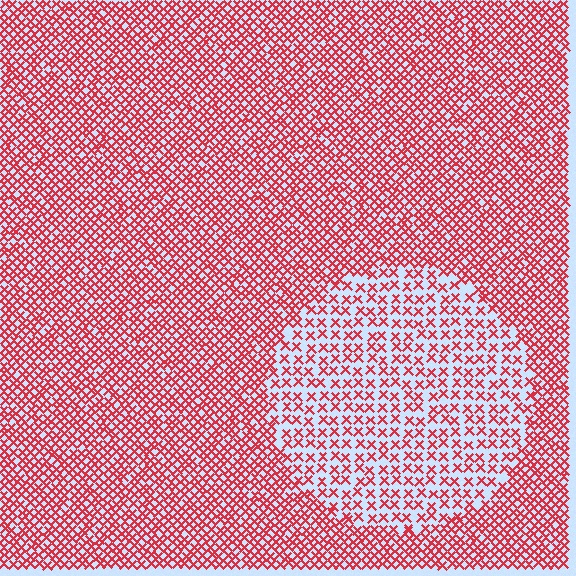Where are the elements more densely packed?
The elements are more densely packed outside the circle boundary.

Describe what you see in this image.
The image contains small red elements arranged at two different densities. A circle-shaped region is visible where the elements are less densely packed than the surrounding area.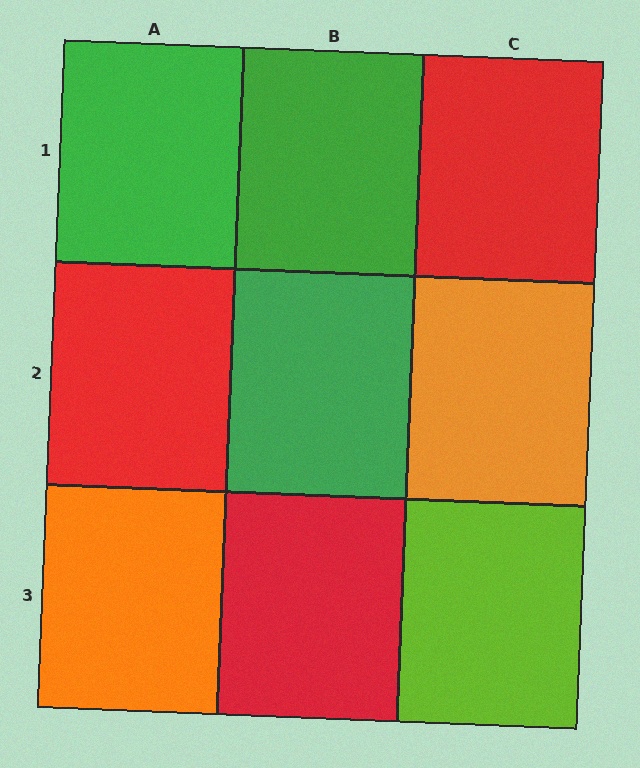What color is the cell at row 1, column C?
Red.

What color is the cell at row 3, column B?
Red.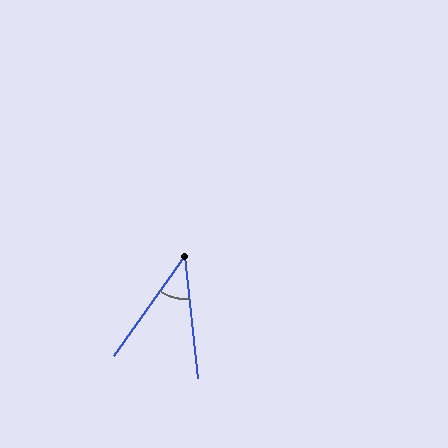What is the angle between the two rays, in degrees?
Approximately 41 degrees.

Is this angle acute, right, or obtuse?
It is acute.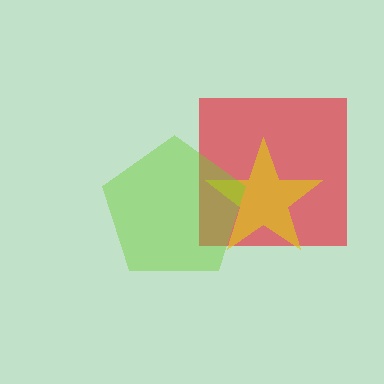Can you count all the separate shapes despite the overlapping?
Yes, there are 3 separate shapes.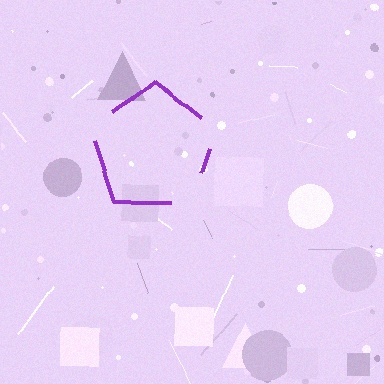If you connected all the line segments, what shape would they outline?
They would outline a pentagon.